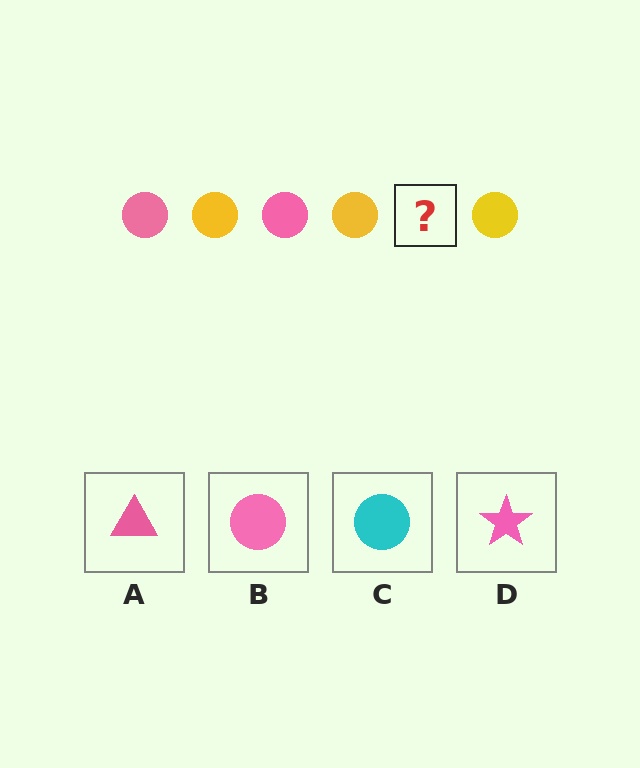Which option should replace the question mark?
Option B.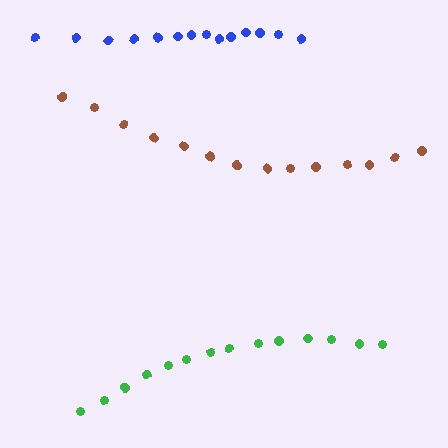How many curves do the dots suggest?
There are 3 distinct paths.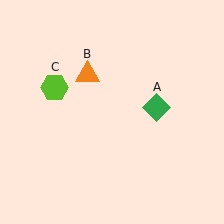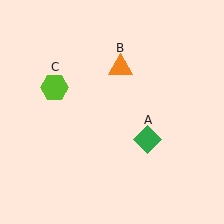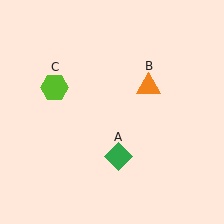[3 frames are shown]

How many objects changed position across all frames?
2 objects changed position: green diamond (object A), orange triangle (object B).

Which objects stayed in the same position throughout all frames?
Lime hexagon (object C) remained stationary.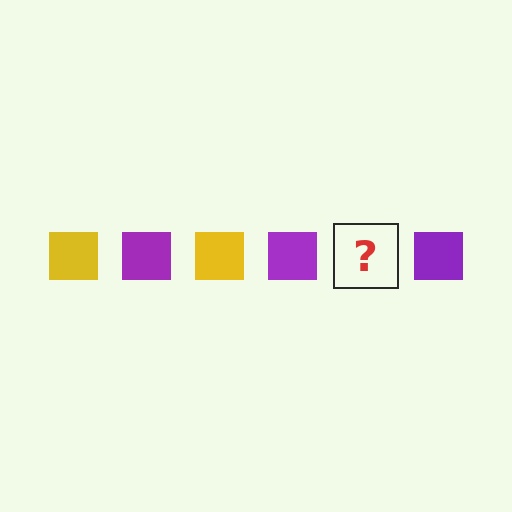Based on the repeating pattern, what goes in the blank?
The blank should be a yellow square.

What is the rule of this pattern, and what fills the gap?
The rule is that the pattern cycles through yellow, purple squares. The gap should be filled with a yellow square.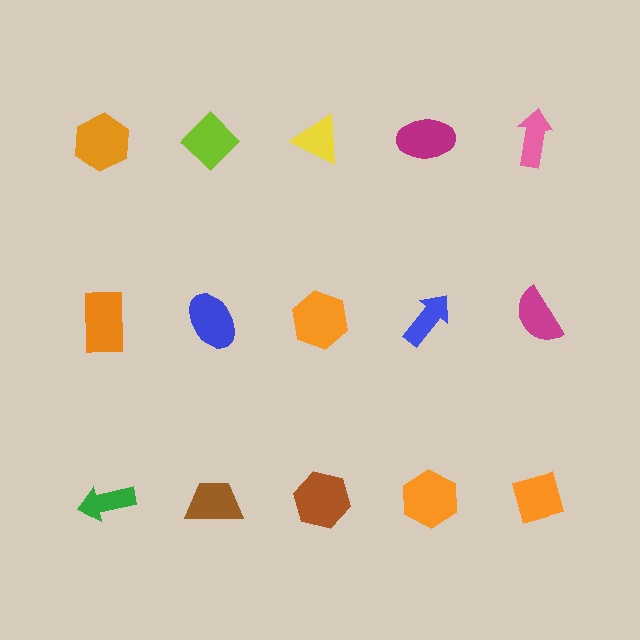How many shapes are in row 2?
5 shapes.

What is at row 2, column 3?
An orange hexagon.